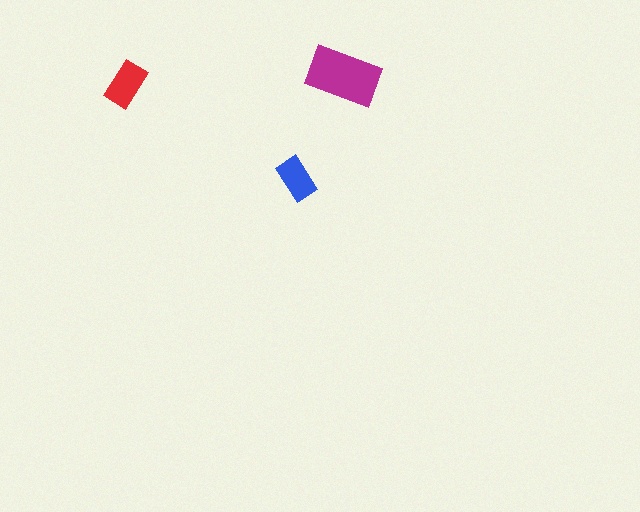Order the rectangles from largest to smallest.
the magenta one, the red one, the blue one.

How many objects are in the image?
There are 3 objects in the image.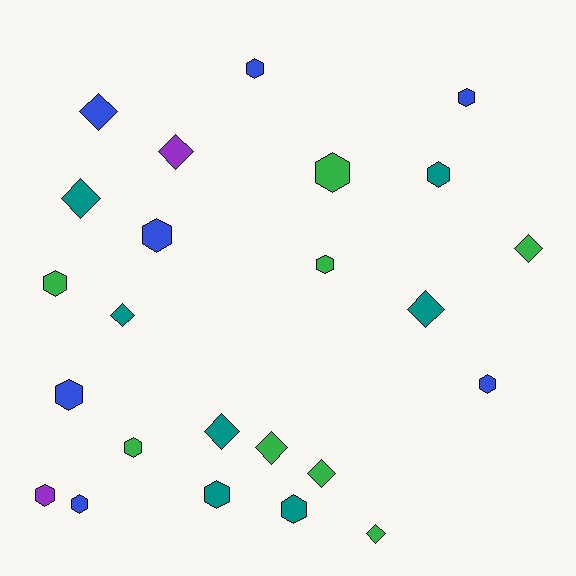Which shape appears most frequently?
Hexagon, with 14 objects.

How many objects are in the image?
There are 24 objects.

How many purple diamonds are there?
There is 1 purple diamond.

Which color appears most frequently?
Green, with 8 objects.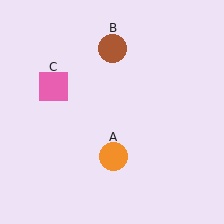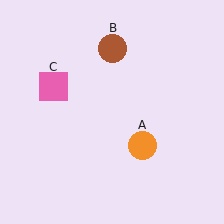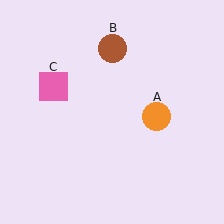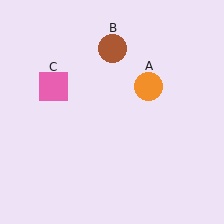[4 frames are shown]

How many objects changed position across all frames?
1 object changed position: orange circle (object A).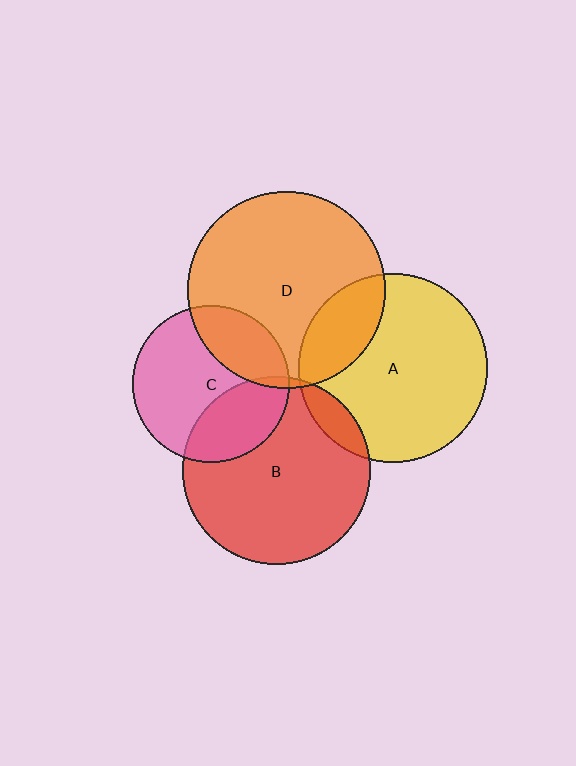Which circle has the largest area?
Circle D (orange).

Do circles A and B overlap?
Yes.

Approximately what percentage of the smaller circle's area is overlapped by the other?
Approximately 10%.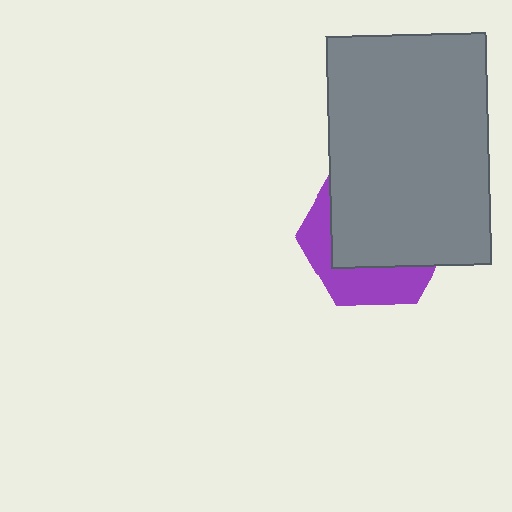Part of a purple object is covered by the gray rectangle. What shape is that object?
It is a hexagon.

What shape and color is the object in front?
The object in front is a gray rectangle.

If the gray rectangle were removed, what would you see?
You would see the complete purple hexagon.